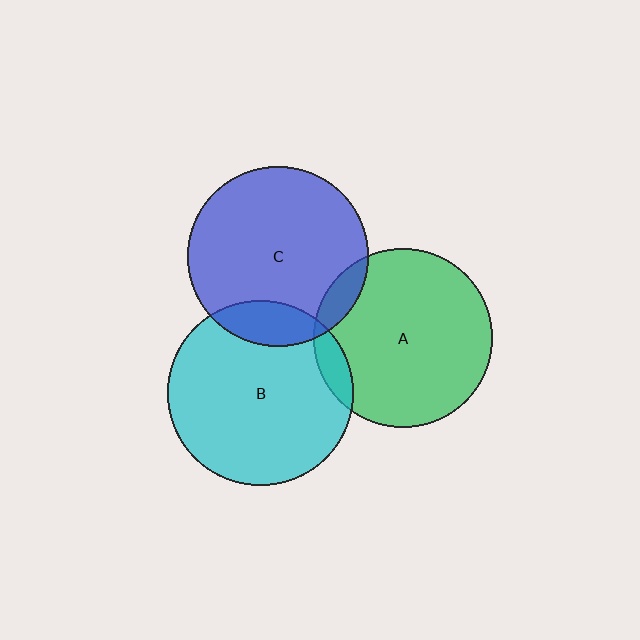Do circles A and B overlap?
Yes.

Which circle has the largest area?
Circle B (cyan).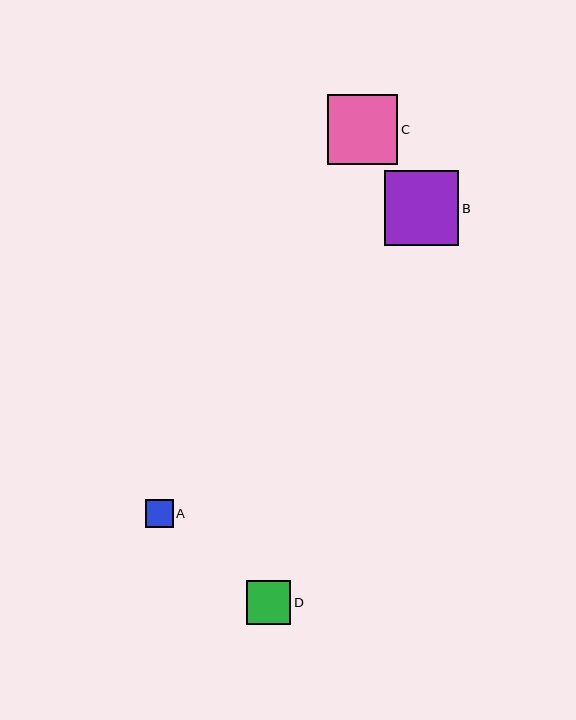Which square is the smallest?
Square A is the smallest with a size of approximately 28 pixels.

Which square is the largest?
Square B is the largest with a size of approximately 74 pixels.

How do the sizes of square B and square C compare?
Square B and square C are approximately the same size.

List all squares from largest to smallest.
From largest to smallest: B, C, D, A.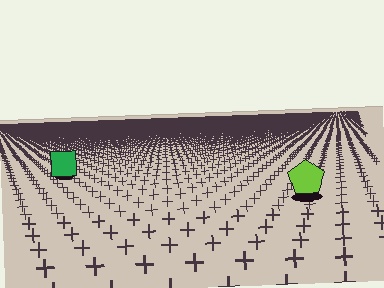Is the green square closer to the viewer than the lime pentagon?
No. The lime pentagon is closer — you can tell from the texture gradient: the ground texture is coarser near it.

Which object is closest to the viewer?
The lime pentagon is closest. The texture marks near it are larger and more spread out.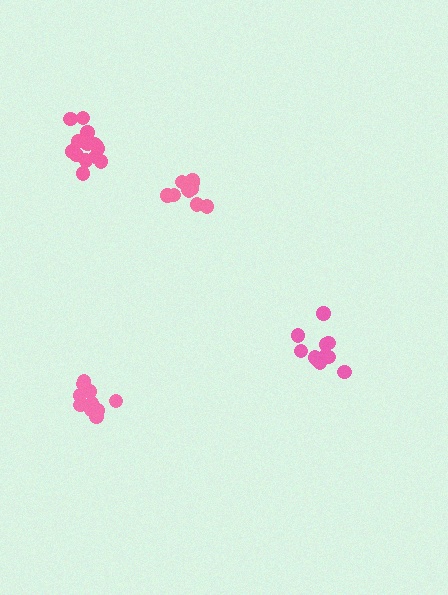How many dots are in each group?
Group 1: 11 dots, Group 2: 11 dots, Group 3: 15 dots, Group 4: 11 dots (48 total).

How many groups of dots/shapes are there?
There are 4 groups.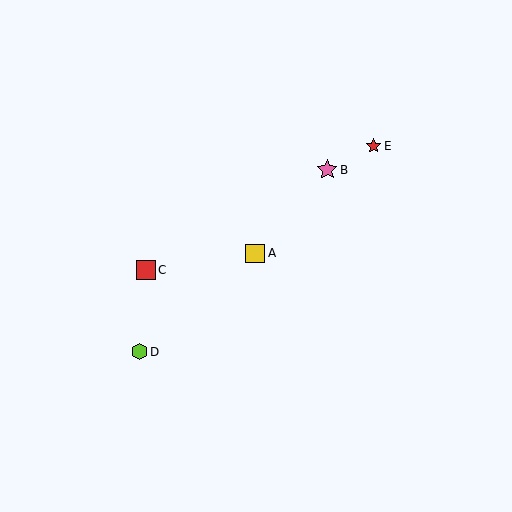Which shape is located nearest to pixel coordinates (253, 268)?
The yellow square (labeled A) at (255, 253) is nearest to that location.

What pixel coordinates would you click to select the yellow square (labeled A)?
Click at (255, 253) to select the yellow square A.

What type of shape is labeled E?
Shape E is a red star.